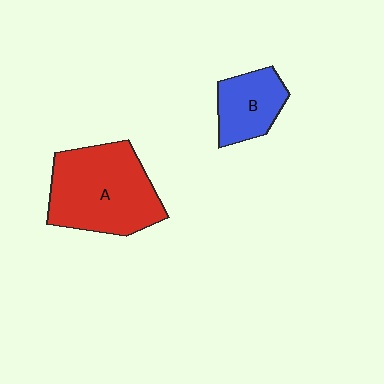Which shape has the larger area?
Shape A (red).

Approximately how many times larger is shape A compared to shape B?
Approximately 2.1 times.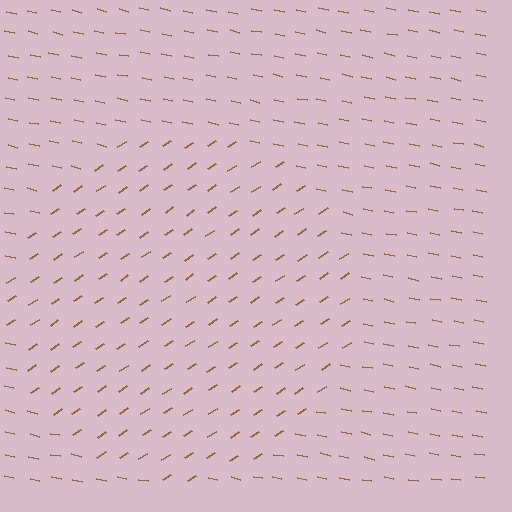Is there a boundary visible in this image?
Yes, there is a texture boundary formed by a change in line orientation.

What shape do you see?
I see a circle.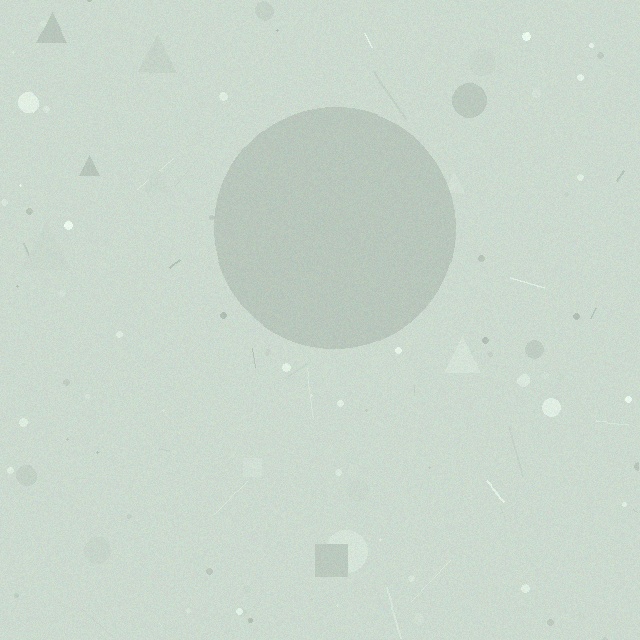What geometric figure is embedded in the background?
A circle is embedded in the background.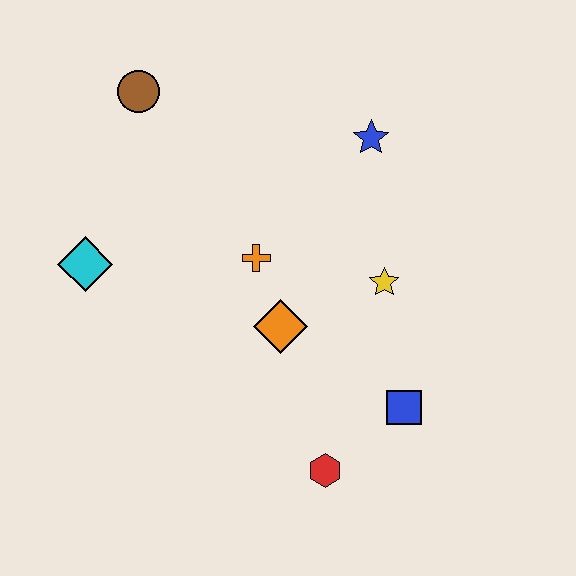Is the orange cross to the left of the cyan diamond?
No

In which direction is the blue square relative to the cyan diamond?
The blue square is to the right of the cyan diamond.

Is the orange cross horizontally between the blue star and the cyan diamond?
Yes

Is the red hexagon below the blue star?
Yes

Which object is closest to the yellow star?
The orange diamond is closest to the yellow star.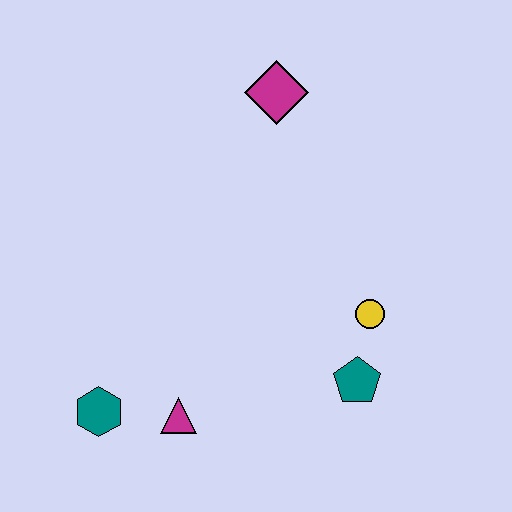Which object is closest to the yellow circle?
The teal pentagon is closest to the yellow circle.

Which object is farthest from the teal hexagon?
The magenta diamond is farthest from the teal hexagon.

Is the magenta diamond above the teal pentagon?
Yes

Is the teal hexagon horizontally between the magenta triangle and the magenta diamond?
No